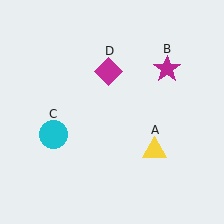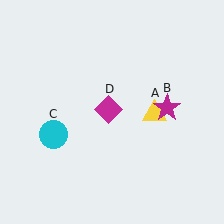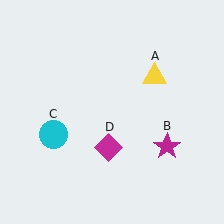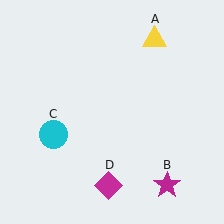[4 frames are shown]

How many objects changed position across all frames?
3 objects changed position: yellow triangle (object A), magenta star (object B), magenta diamond (object D).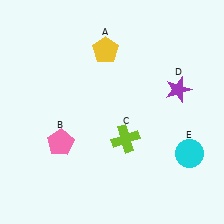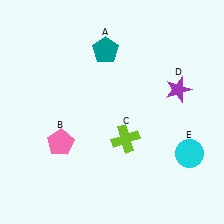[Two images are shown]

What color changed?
The pentagon (A) changed from yellow in Image 1 to teal in Image 2.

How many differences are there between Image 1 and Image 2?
There is 1 difference between the two images.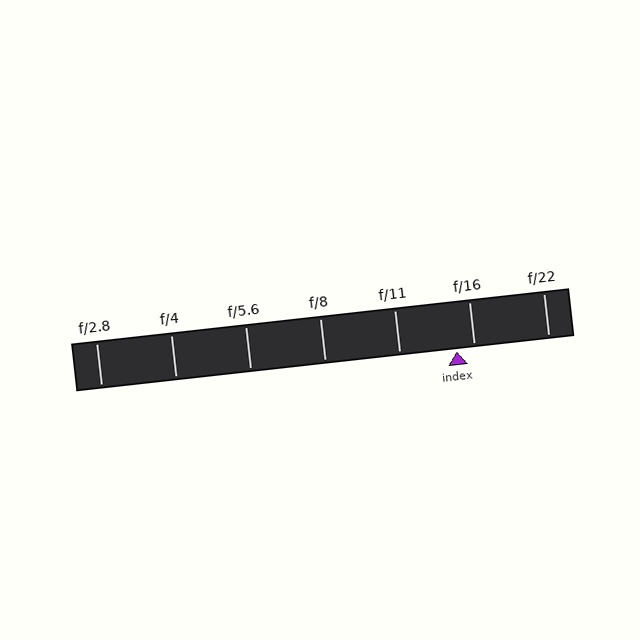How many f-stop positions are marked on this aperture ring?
There are 7 f-stop positions marked.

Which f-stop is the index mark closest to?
The index mark is closest to f/16.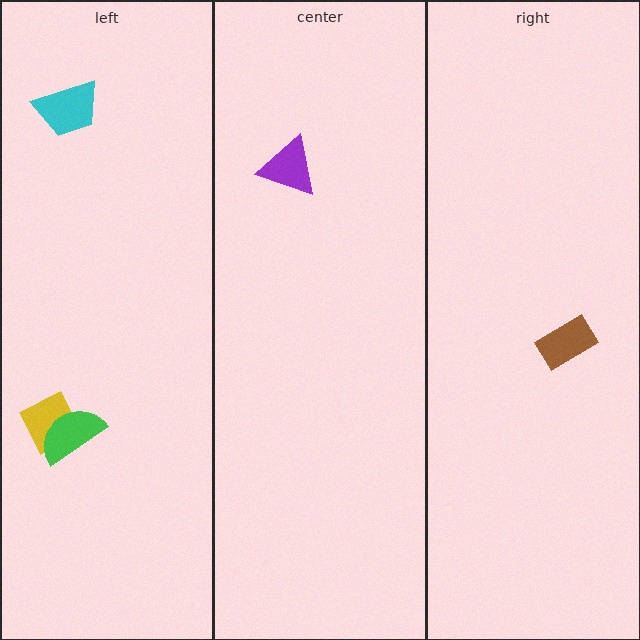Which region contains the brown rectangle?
The right region.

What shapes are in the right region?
The brown rectangle.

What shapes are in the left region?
The cyan trapezoid, the yellow square, the green semicircle.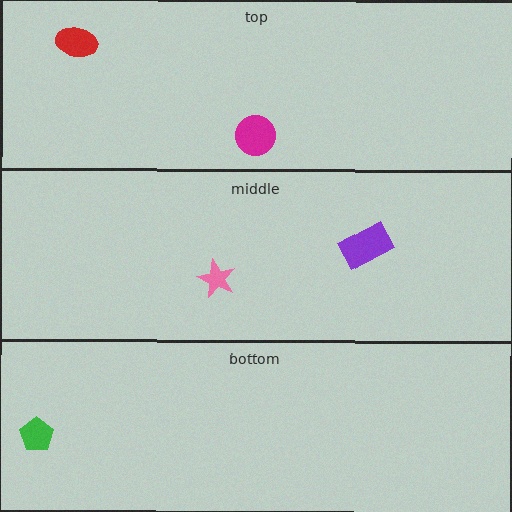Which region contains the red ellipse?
The top region.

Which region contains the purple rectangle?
The middle region.